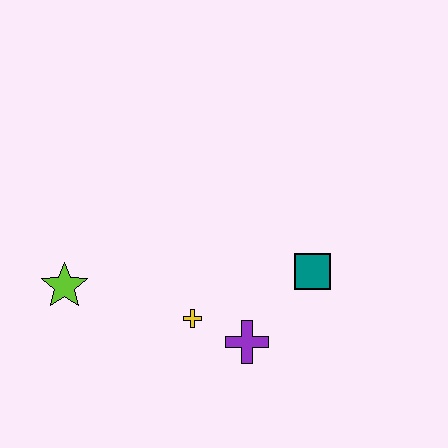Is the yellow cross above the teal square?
No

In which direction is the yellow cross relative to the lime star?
The yellow cross is to the right of the lime star.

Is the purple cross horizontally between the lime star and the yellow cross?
No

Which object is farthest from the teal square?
The lime star is farthest from the teal square.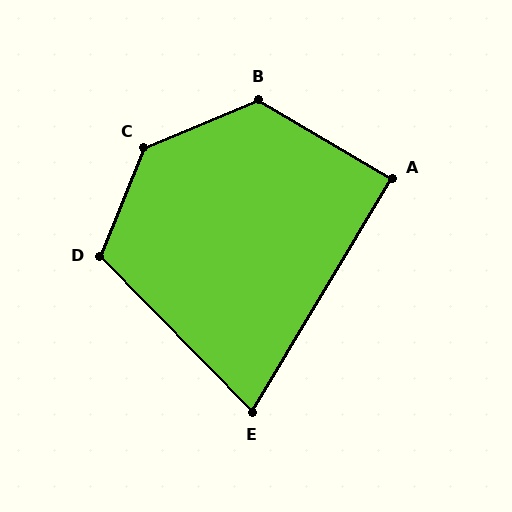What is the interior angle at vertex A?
Approximately 90 degrees (approximately right).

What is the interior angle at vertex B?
Approximately 127 degrees (obtuse).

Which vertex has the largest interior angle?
C, at approximately 135 degrees.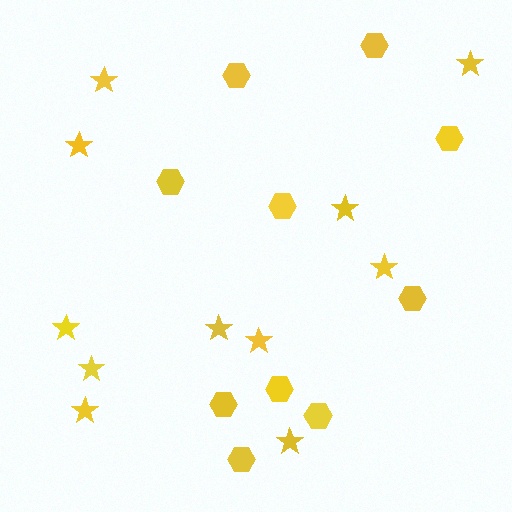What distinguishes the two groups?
There are 2 groups: one group of stars (11) and one group of hexagons (10).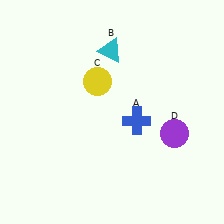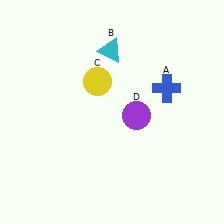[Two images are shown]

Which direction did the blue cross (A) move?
The blue cross (A) moved up.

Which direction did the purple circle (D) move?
The purple circle (D) moved left.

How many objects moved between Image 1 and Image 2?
2 objects moved between the two images.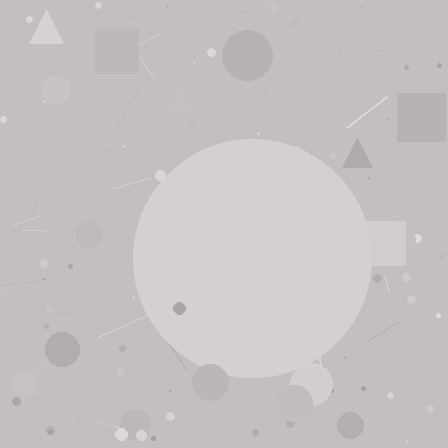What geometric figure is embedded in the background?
A circle is embedded in the background.